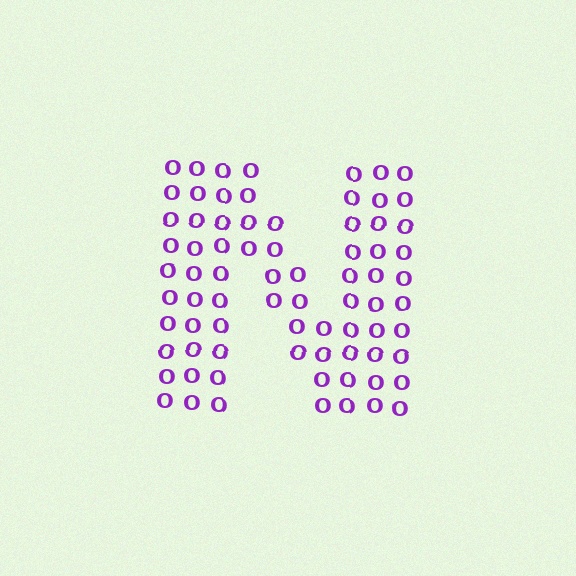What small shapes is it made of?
It is made of small letter O's.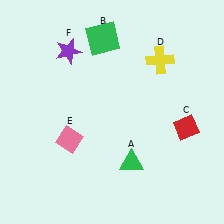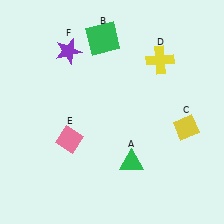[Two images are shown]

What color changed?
The diamond (C) changed from red in Image 1 to yellow in Image 2.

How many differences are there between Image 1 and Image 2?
There is 1 difference between the two images.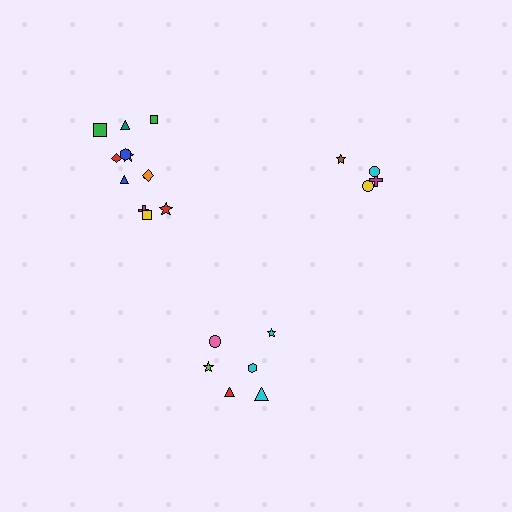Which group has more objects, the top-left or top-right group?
The top-left group.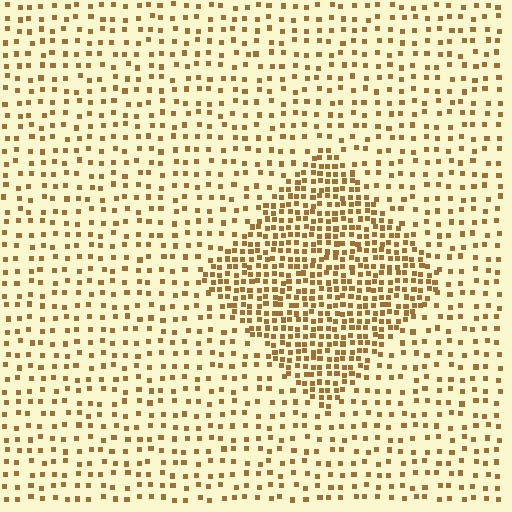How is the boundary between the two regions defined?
The boundary is defined by a change in element density (approximately 2.4x ratio). All elements are the same color, size, and shape.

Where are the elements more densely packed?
The elements are more densely packed inside the diamond boundary.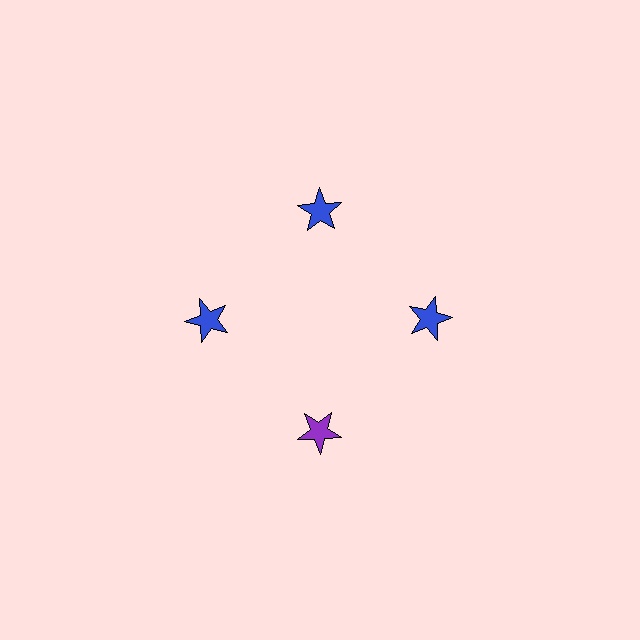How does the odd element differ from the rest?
It has a different color: purple instead of blue.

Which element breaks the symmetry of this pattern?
The purple star at roughly the 6 o'clock position breaks the symmetry. All other shapes are blue stars.